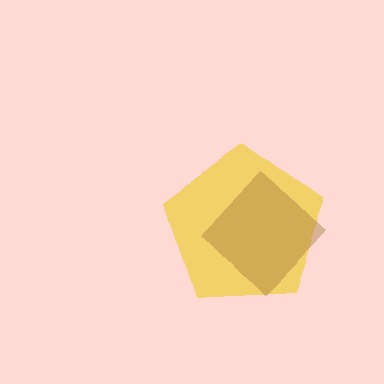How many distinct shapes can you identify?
There are 2 distinct shapes: a yellow pentagon, a brown diamond.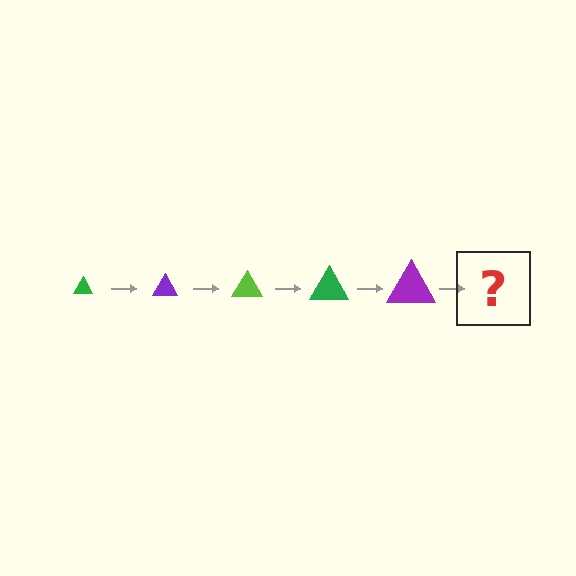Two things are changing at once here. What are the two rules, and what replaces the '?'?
The two rules are that the triangle grows larger each step and the color cycles through green, purple, and lime. The '?' should be a lime triangle, larger than the previous one.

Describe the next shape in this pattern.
It should be a lime triangle, larger than the previous one.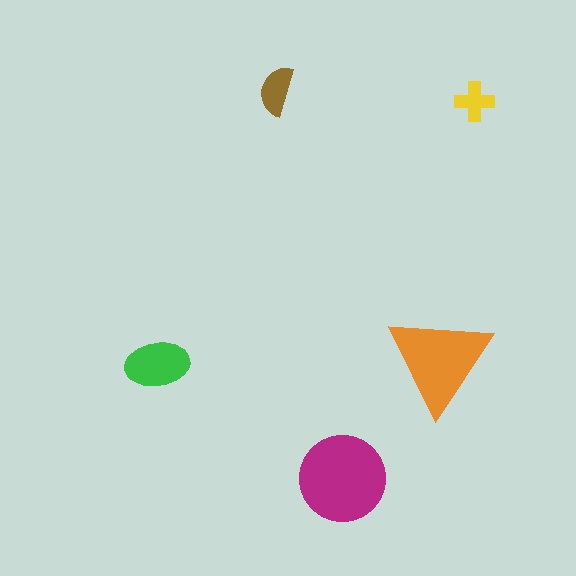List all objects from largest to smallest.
The magenta circle, the orange triangle, the green ellipse, the brown semicircle, the yellow cross.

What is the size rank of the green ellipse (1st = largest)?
3rd.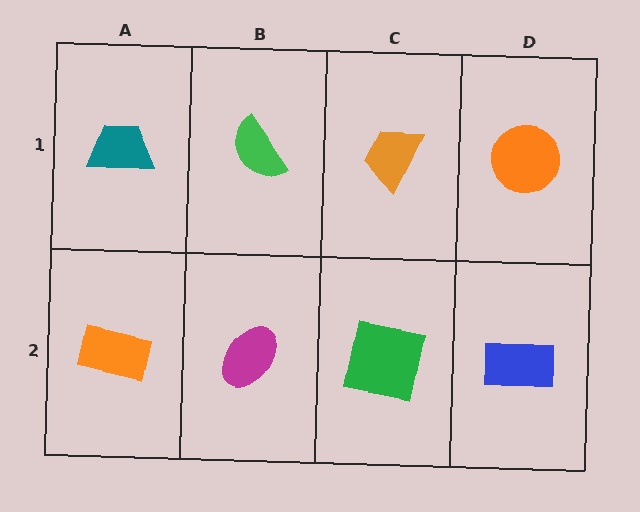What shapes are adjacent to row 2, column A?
A teal trapezoid (row 1, column A), a magenta ellipse (row 2, column B).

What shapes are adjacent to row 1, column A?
An orange rectangle (row 2, column A), a green semicircle (row 1, column B).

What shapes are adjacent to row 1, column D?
A blue rectangle (row 2, column D), an orange trapezoid (row 1, column C).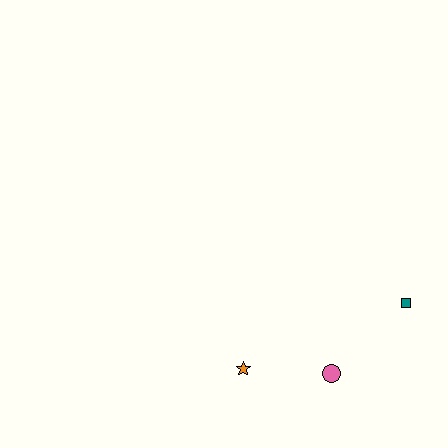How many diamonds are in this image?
There are no diamonds.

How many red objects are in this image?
There are no red objects.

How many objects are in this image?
There are 3 objects.